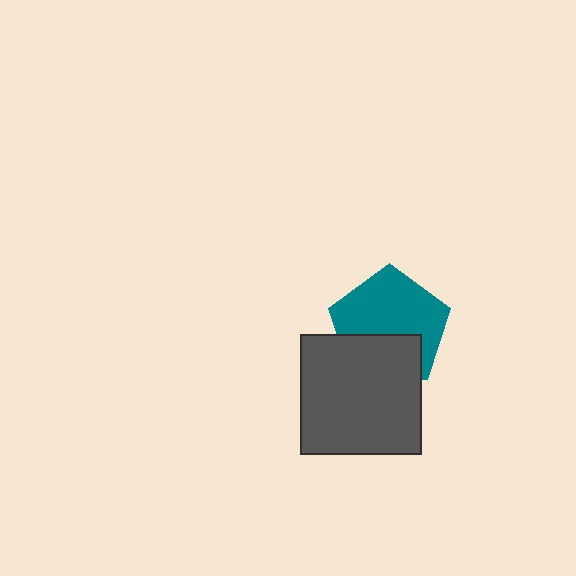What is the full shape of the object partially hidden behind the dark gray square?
The partially hidden object is a teal pentagon.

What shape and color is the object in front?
The object in front is a dark gray square.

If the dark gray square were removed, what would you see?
You would see the complete teal pentagon.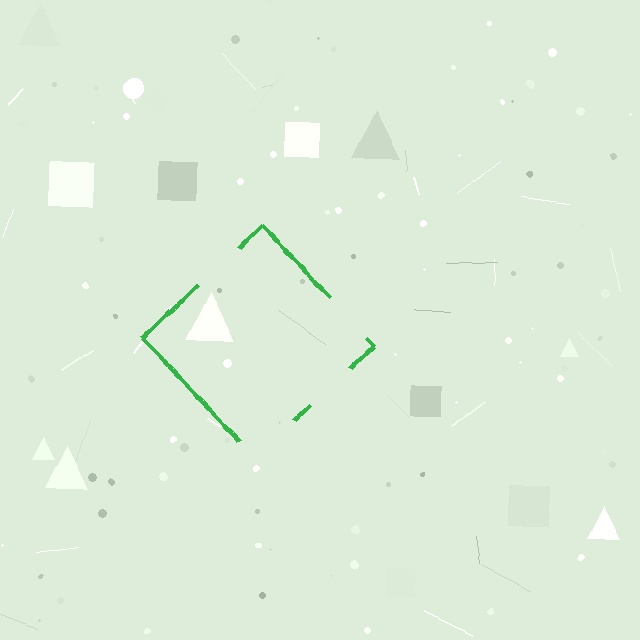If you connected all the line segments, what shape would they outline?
They would outline a diamond.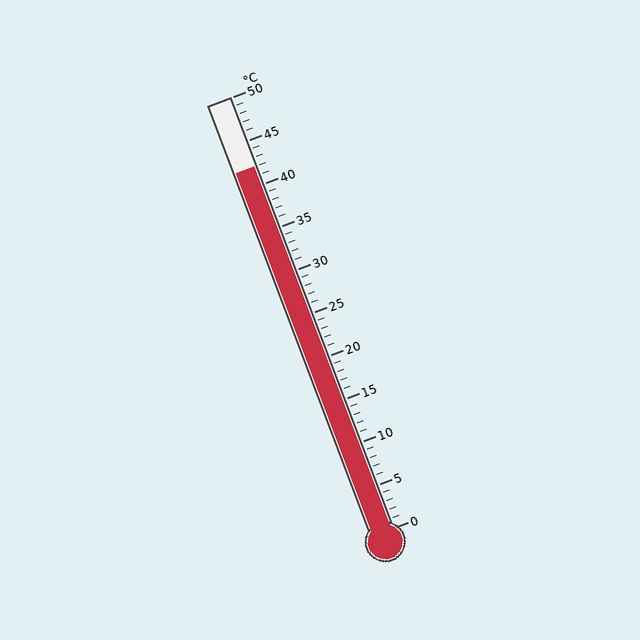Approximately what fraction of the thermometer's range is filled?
The thermometer is filled to approximately 85% of its range.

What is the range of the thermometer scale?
The thermometer scale ranges from 0°C to 50°C.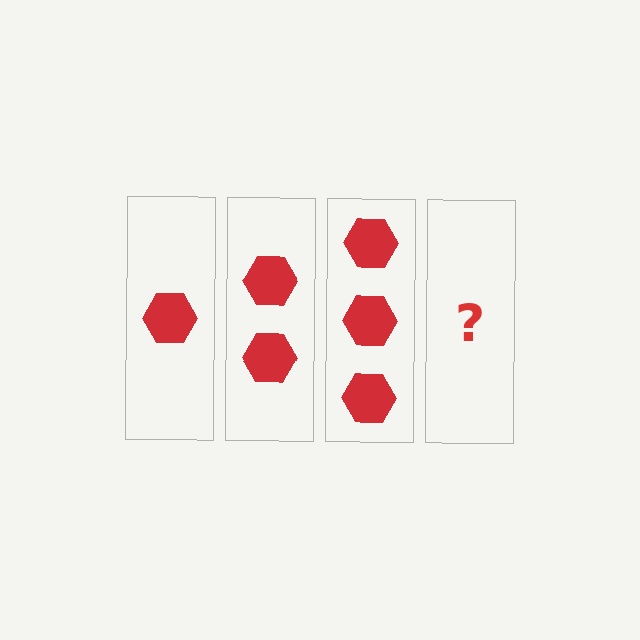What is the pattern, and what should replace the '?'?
The pattern is that each step adds one more hexagon. The '?' should be 4 hexagons.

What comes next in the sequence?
The next element should be 4 hexagons.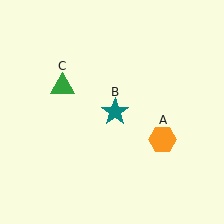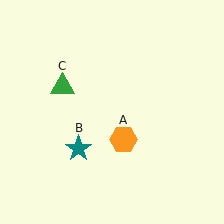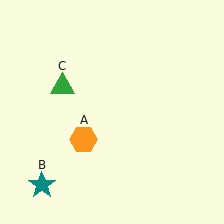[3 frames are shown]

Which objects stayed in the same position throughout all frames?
Green triangle (object C) remained stationary.